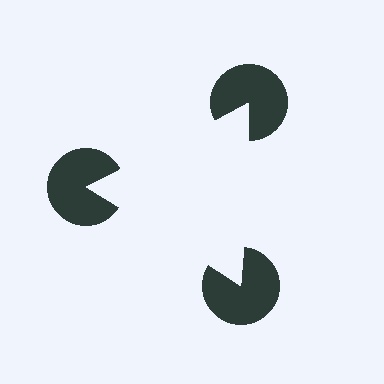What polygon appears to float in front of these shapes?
An illusory triangle — its edges are inferred from the aligned wedge cuts in the pac-man discs, not physically drawn.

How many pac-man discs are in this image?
There are 3 — one at each vertex of the illusory triangle.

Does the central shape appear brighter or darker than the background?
It typically appears slightly brighter than the background, even though no actual brightness change is drawn.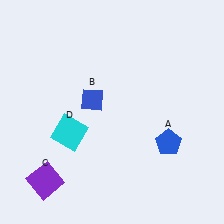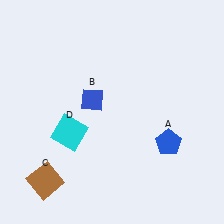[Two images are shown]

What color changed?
The square (C) changed from purple in Image 1 to brown in Image 2.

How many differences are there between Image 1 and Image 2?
There is 1 difference between the two images.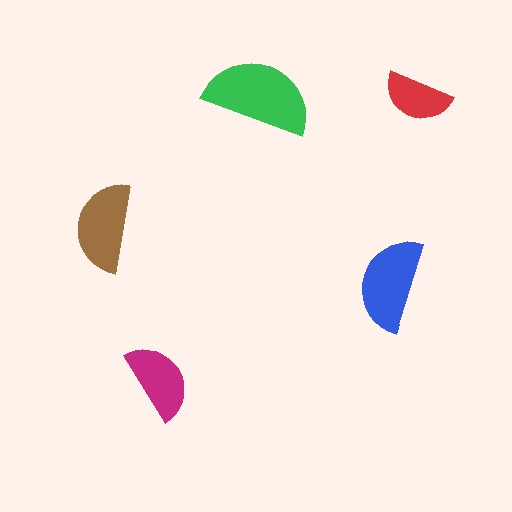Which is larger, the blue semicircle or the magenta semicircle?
The blue one.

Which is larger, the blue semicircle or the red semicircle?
The blue one.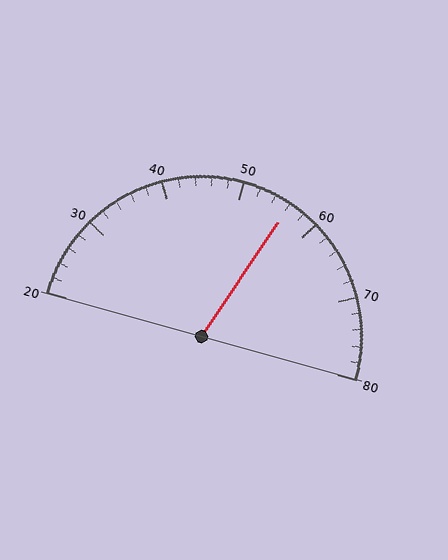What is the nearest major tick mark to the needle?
The nearest major tick mark is 60.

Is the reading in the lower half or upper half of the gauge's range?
The reading is in the upper half of the range (20 to 80).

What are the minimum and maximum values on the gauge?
The gauge ranges from 20 to 80.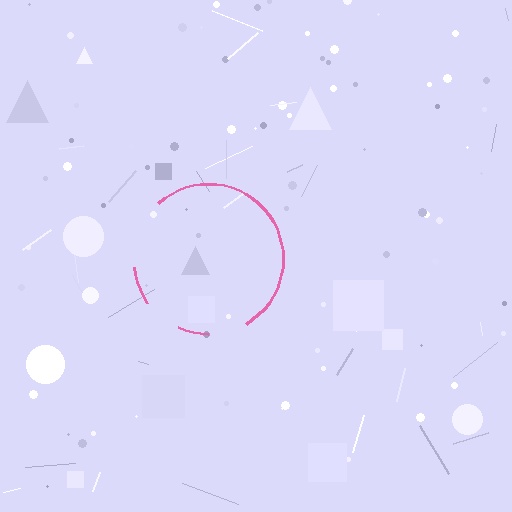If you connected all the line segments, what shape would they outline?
They would outline a circle.